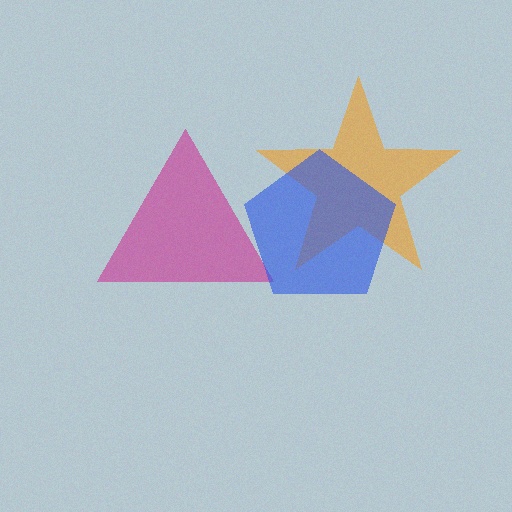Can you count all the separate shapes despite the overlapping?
Yes, there are 3 separate shapes.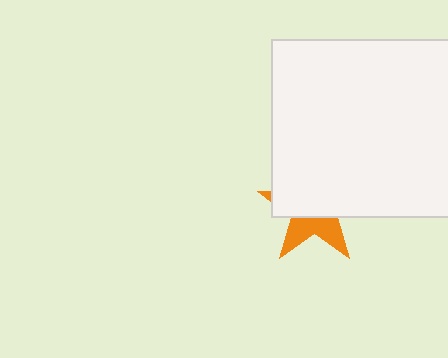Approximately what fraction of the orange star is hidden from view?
Roughly 62% of the orange star is hidden behind the white square.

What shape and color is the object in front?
The object in front is a white square.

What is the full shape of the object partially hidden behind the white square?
The partially hidden object is an orange star.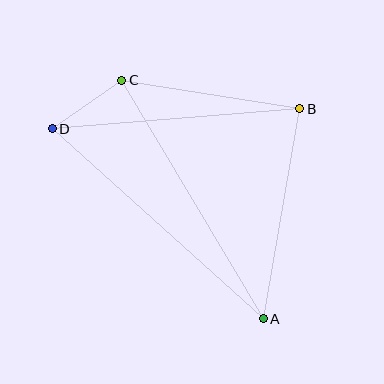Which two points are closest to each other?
Points C and D are closest to each other.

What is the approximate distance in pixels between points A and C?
The distance between A and C is approximately 277 pixels.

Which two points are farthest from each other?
Points A and D are farthest from each other.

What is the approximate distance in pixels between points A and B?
The distance between A and B is approximately 213 pixels.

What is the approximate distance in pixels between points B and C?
The distance between B and C is approximately 180 pixels.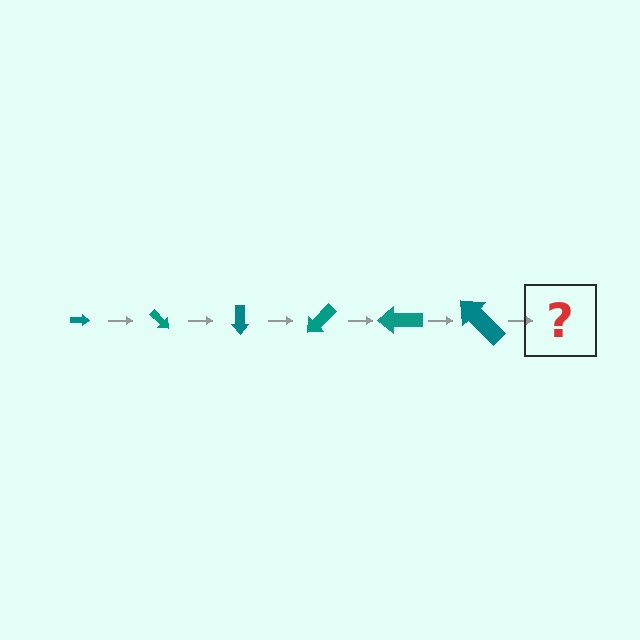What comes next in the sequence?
The next element should be an arrow, larger than the previous one and rotated 270 degrees from the start.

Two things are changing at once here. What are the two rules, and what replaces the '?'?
The two rules are that the arrow grows larger each step and it rotates 45 degrees each step. The '?' should be an arrow, larger than the previous one and rotated 270 degrees from the start.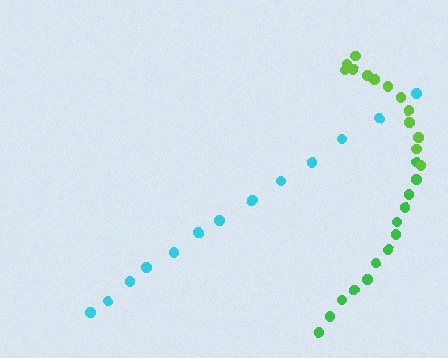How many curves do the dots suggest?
There are 3 distinct paths.